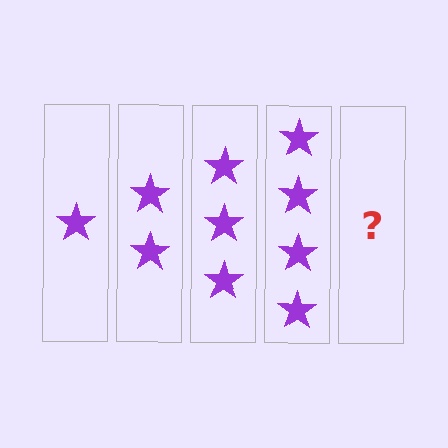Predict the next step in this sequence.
The next step is 5 stars.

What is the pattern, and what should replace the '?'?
The pattern is that each step adds one more star. The '?' should be 5 stars.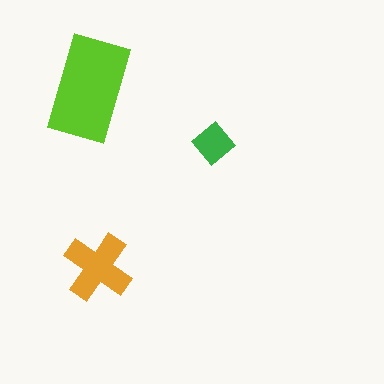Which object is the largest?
The lime rectangle.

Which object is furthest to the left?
The lime rectangle is leftmost.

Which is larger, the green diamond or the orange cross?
The orange cross.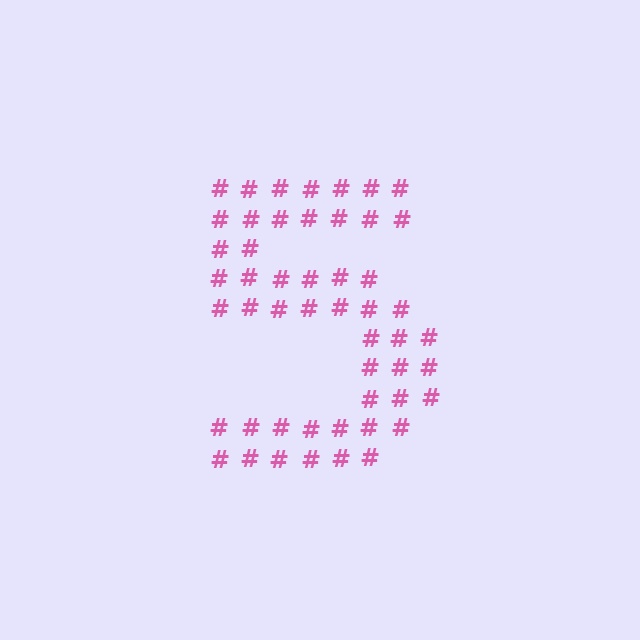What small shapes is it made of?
It is made of small hash symbols.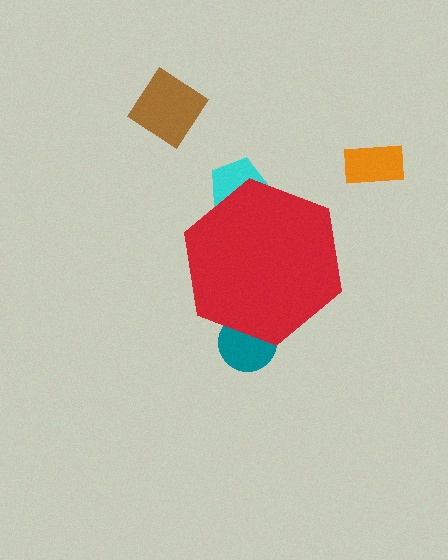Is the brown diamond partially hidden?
No, the brown diamond is fully visible.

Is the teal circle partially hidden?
Yes, the teal circle is partially hidden behind the red hexagon.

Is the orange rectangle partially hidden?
No, the orange rectangle is fully visible.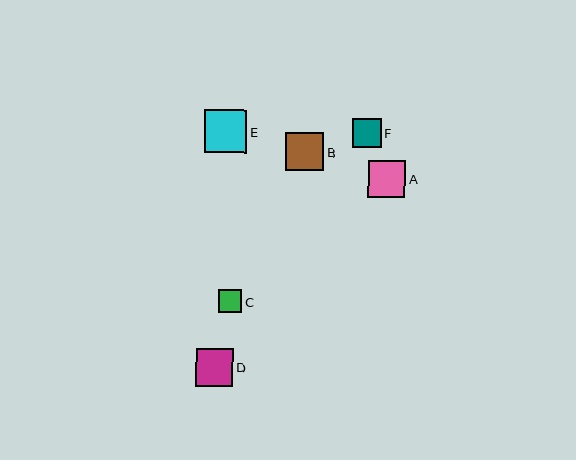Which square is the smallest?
Square C is the smallest with a size of approximately 23 pixels.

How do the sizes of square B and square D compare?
Square B and square D are approximately the same size.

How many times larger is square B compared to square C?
Square B is approximately 1.7 times the size of square C.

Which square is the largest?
Square E is the largest with a size of approximately 43 pixels.